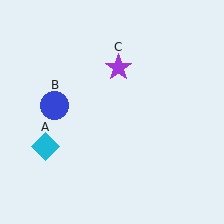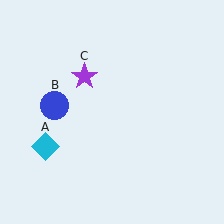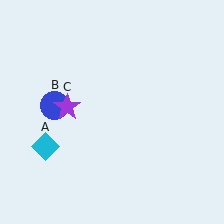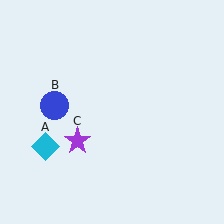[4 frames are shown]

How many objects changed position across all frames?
1 object changed position: purple star (object C).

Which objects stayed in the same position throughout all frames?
Cyan diamond (object A) and blue circle (object B) remained stationary.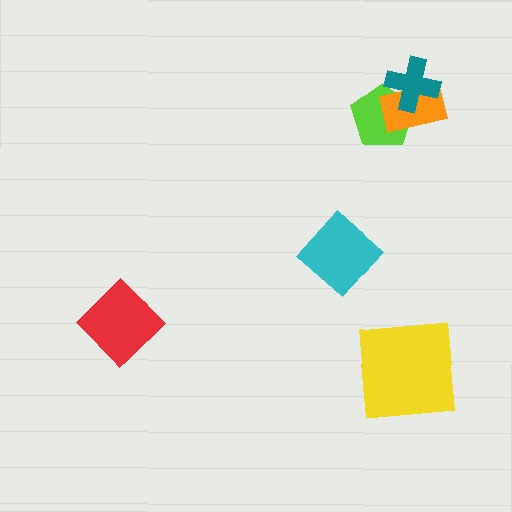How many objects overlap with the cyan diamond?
0 objects overlap with the cyan diamond.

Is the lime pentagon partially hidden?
Yes, it is partially covered by another shape.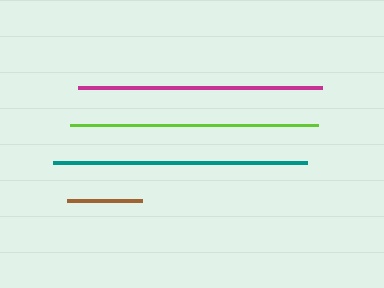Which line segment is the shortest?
The brown line is the shortest at approximately 75 pixels.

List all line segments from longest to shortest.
From longest to shortest: teal, lime, magenta, brown.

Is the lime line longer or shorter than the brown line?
The lime line is longer than the brown line.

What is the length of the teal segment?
The teal segment is approximately 254 pixels long.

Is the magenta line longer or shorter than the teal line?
The teal line is longer than the magenta line.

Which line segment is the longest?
The teal line is the longest at approximately 254 pixels.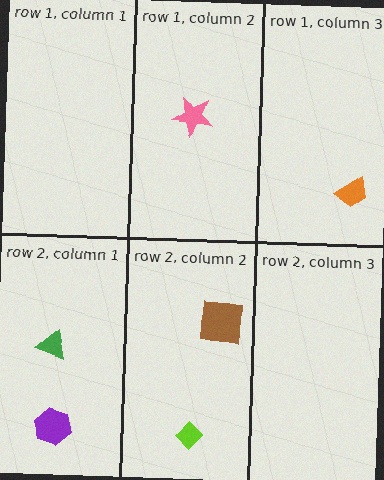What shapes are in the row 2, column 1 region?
The purple hexagon, the green triangle.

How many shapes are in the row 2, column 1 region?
2.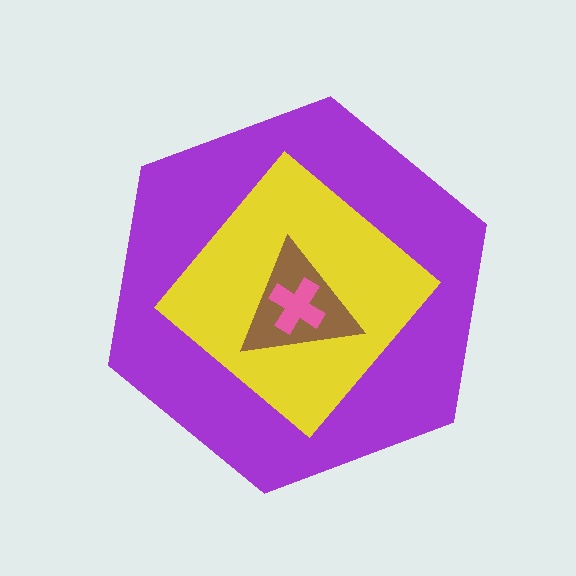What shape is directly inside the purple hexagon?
The yellow diamond.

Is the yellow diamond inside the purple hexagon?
Yes.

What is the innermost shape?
The pink cross.